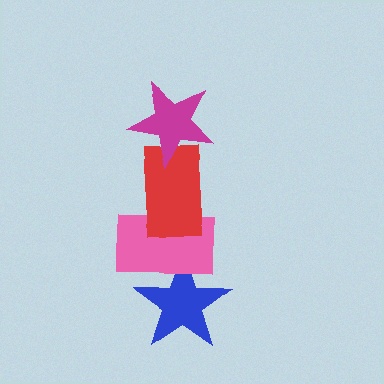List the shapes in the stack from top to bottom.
From top to bottom: the magenta star, the red rectangle, the pink rectangle, the blue star.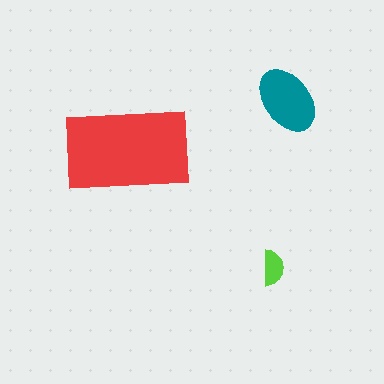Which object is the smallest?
The lime semicircle.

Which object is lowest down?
The lime semicircle is bottommost.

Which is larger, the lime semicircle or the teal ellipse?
The teal ellipse.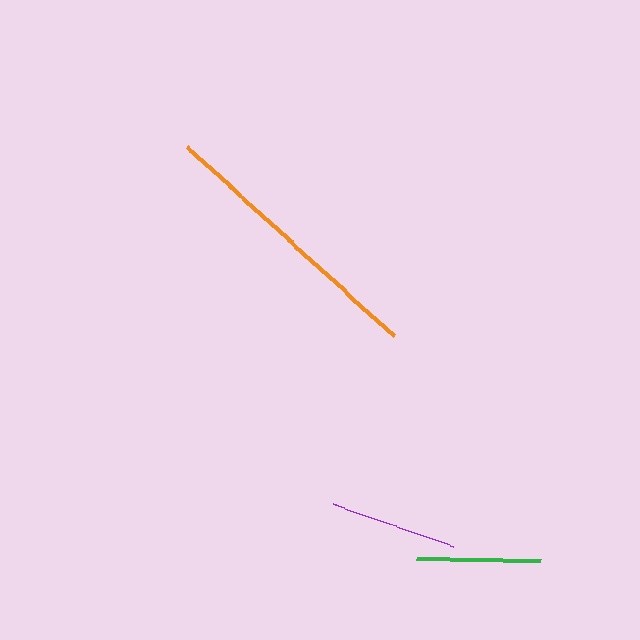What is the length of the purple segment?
The purple segment is approximately 127 pixels long.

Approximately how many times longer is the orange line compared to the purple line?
The orange line is approximately 2.2 times the length of the purple line.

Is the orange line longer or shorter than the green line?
The orange line is longer than the green line.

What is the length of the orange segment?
The orange segment is approximately 280 pixels long.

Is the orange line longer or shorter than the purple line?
The orange line is longer than the purple line.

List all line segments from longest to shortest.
From longest to shortest: orange, purple, green.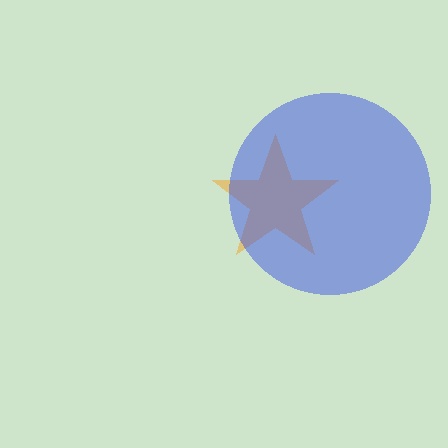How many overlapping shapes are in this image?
There are 2 overlapping shapes in the image.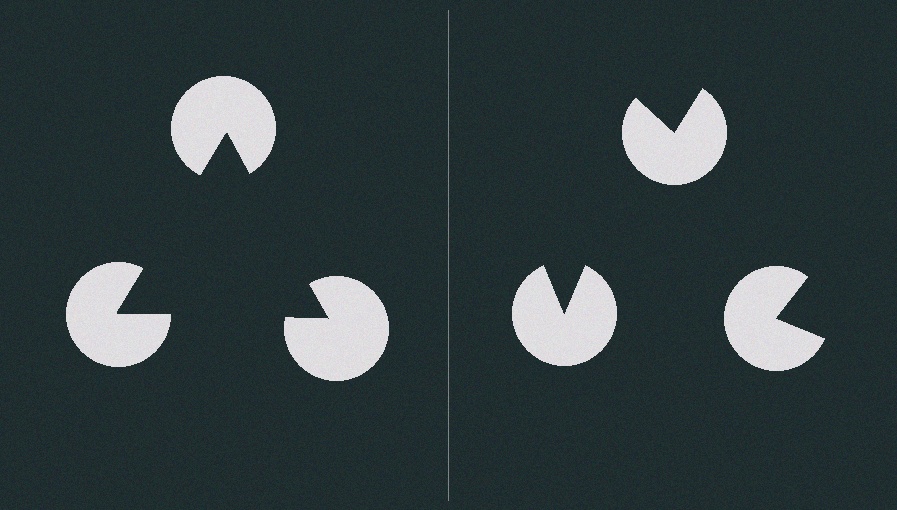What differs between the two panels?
The pac-man discs are positioned identically on both sides; only the wedge orientations differ. On the left they align to a triangle; on the right they are misaligned.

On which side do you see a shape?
An illusory triangle appears on the left side. On the right side the wedge cuts are rotated, so no coherent shape forms.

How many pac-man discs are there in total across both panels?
6 — 3 on each side.